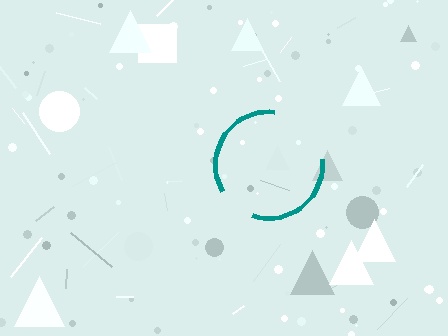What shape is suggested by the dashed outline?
The dashed outline suggests a circle.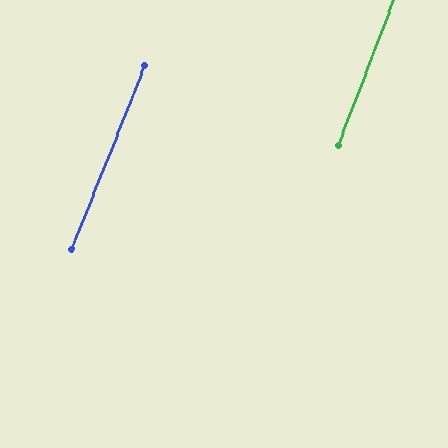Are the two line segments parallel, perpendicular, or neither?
Parallel — their directions differ by only 1.1°.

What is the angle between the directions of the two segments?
Approximately 1 degree.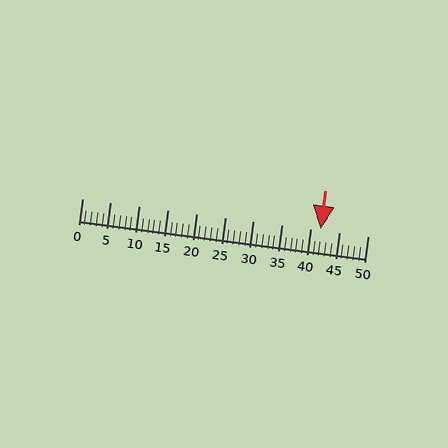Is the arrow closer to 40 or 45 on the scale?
The arrow is closer to 40.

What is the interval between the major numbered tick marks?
The major tick marks are spaced 5 units apart.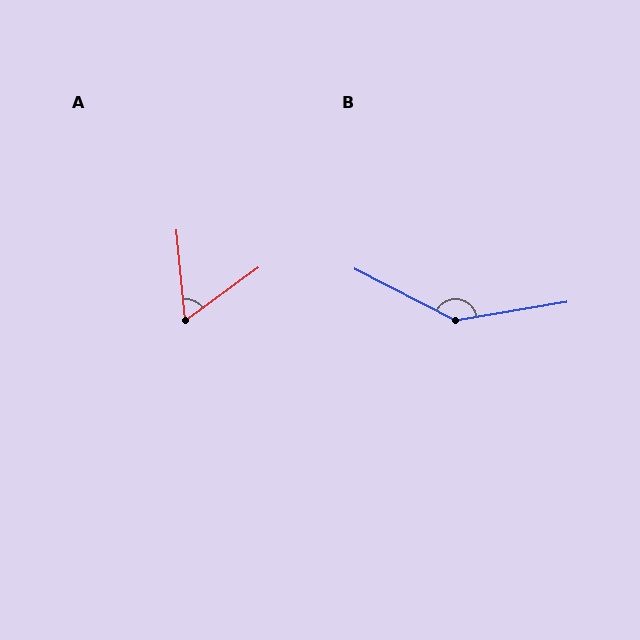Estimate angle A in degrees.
Approximately 59 degrees.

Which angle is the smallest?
A, at approximately 59 degrees.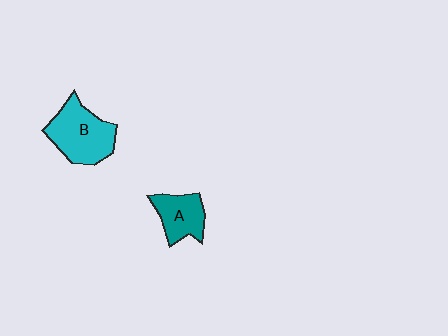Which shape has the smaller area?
Shape A (teal).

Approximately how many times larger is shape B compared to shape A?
Approximately 1.6 times.